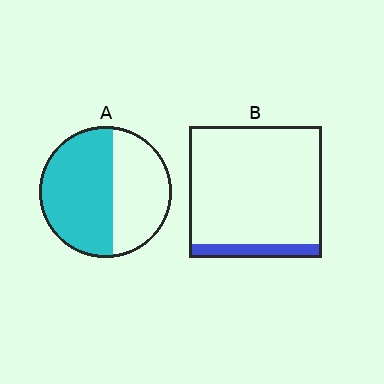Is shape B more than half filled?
No.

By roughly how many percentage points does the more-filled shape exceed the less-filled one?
By roughly 45 percentage points (A over B).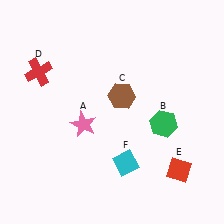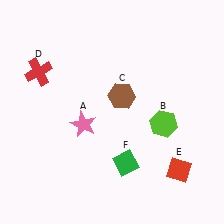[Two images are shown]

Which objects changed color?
B changed from green to lime. F changed from cyan to green.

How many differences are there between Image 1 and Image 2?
There are 2 differences between the two images.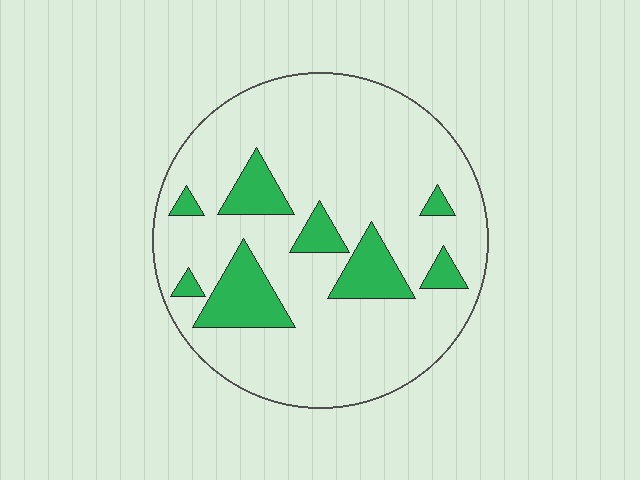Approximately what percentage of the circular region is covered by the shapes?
Approximately 15%.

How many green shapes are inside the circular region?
8.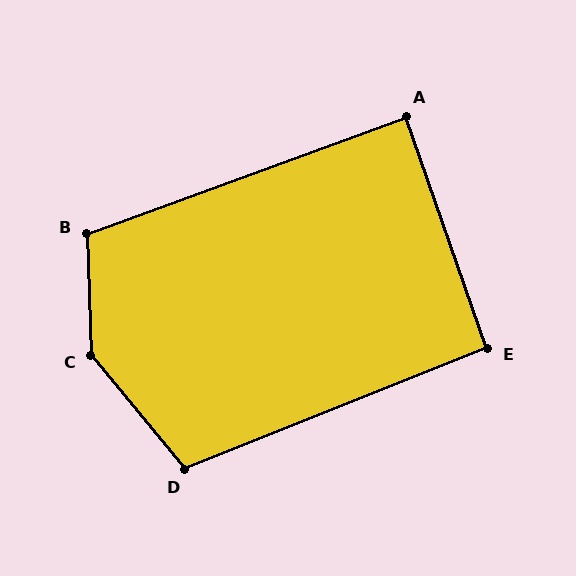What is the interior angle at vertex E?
Approximately 92 degrees (approximately right).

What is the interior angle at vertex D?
Approximately 108 degrees (obtuse).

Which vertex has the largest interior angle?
C, at approximately 142 degrees.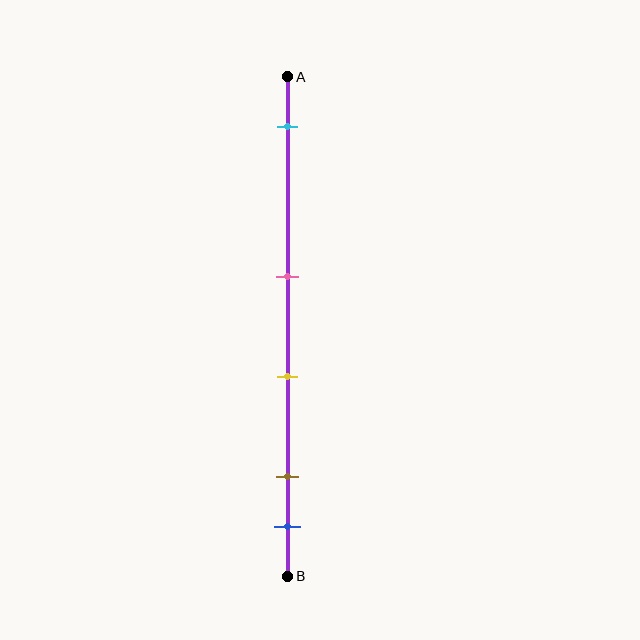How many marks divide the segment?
There are 5 marks dividing the segment.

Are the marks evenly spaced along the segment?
No, the marks are not evenly spaced.